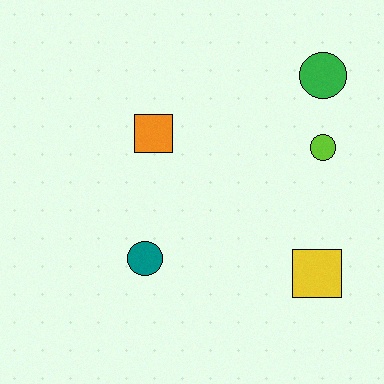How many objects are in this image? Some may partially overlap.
There are 5 objects.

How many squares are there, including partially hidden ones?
There are 2 squares.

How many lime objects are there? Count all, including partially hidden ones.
There is 1 lime object.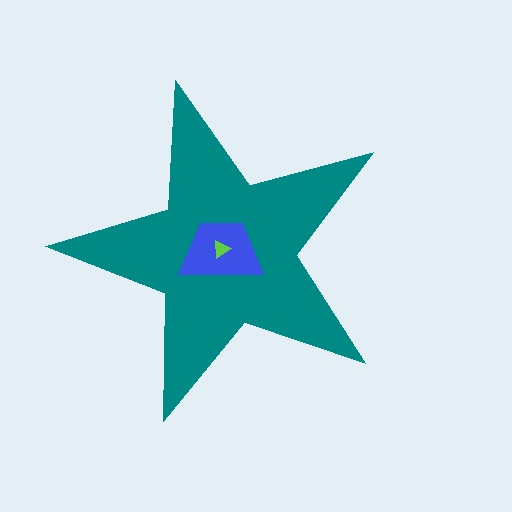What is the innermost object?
The lime triangle.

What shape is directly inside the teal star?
The blue trapezoid.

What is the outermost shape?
The teal star.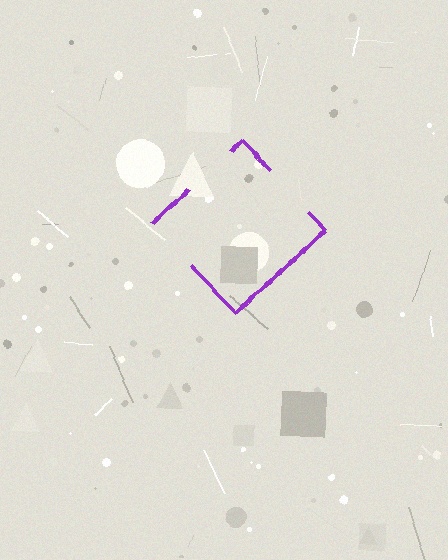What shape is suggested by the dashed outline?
The dashed outline suggests a diamond.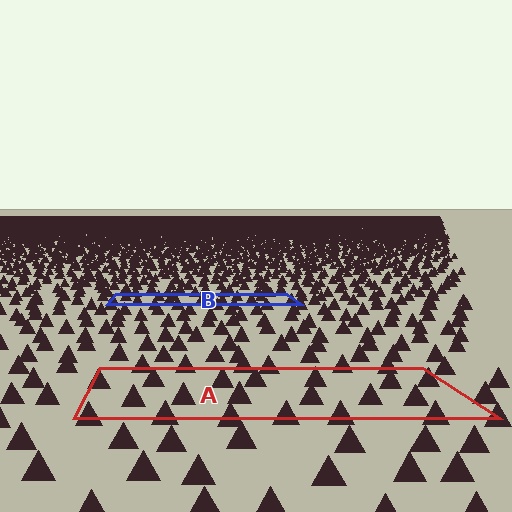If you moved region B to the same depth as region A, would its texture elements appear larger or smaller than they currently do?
They would appear larger. At a closer depth, the same texture elements are projected at a bigger on-screen size.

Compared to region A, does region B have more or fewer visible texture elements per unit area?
Region B has more texture elements per unit area — they are packed more densely because it is farther away.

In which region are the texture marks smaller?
The texture marks are smaller in region B, because it is farther away.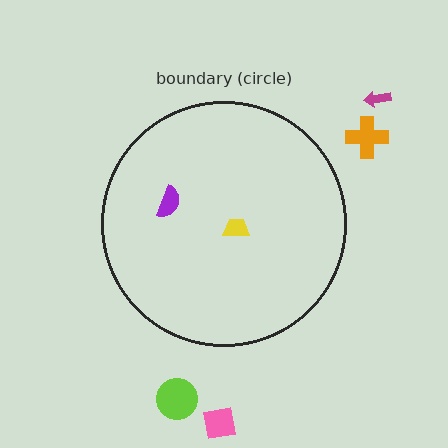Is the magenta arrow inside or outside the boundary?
Outside.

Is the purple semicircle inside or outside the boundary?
Inside.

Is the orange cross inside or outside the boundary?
Outside.